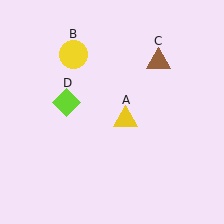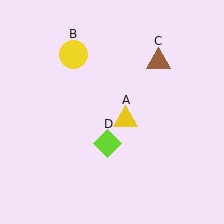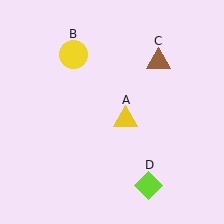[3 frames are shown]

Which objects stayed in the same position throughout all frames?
Yellow triangle (object A) and yellow circle (object B) and brown triangle (object C) remained stationary.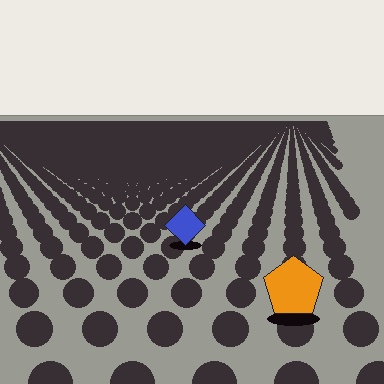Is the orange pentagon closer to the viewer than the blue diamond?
Yes. The orange pentagon is closer — you can tell from the texture gradient: the ground texture is coarser near it.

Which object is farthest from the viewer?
The blue diamond is farthest from the viewer. It appears smaller and the ground texture around it is denser.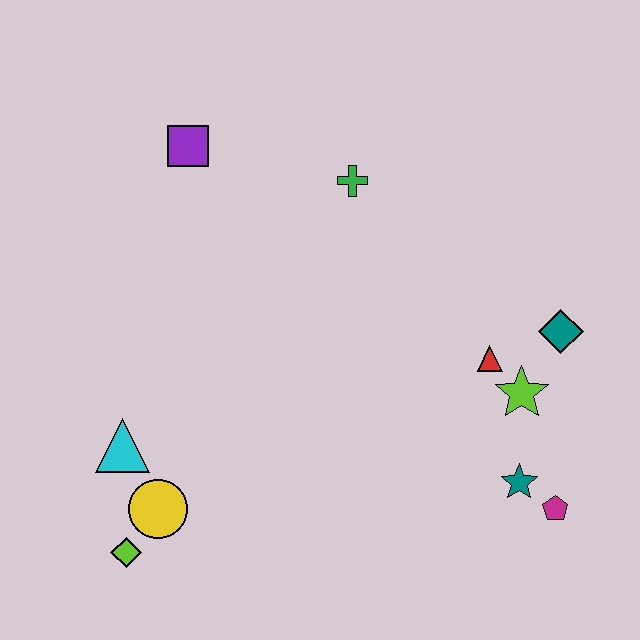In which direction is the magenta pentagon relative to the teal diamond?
The magenta pentagon is below the teal diamond.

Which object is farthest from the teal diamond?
The lime diamond is farthest from the teal diamond.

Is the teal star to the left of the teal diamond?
Yes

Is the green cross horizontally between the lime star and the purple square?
Yes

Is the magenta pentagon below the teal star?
Yes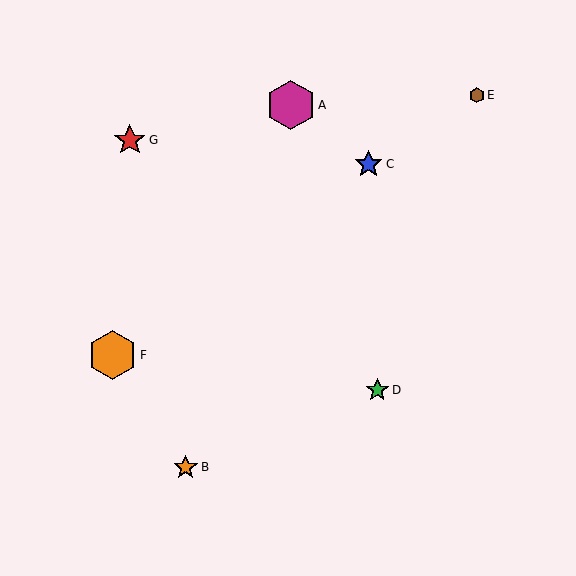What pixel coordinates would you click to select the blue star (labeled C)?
Click at (369, 164) to select the blue star C.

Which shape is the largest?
The magenta hexagon (labeled A) is the largest.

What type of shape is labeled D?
Shape D is a green star.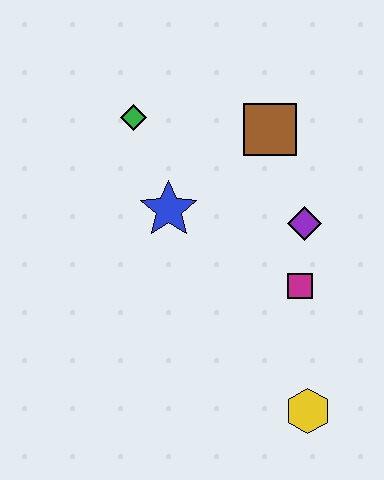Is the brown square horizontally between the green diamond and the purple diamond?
Yes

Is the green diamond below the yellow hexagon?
No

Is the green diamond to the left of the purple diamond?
Yes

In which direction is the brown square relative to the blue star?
The brown square is to the right of the blue star.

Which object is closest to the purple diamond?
The magenta square is closest to the purple diamond.